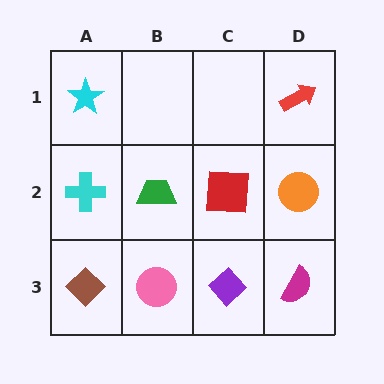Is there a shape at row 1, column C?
No, that cell is empty.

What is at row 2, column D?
An orange circle.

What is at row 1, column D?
A red arrow.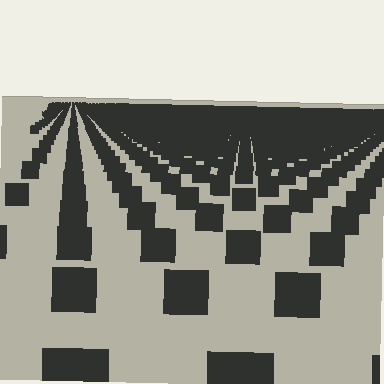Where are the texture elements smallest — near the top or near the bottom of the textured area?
Near the top.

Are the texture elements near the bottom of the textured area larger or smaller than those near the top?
Larger. Near the bottom, elements are closer to the viewer and appear at a bigger on-screen size.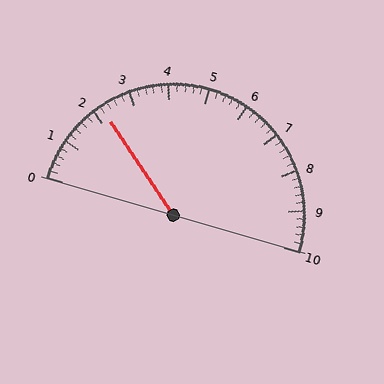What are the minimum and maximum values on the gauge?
The gauge ranges from 0 to 10.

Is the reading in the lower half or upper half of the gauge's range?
The reading is in the lower half of the range (0 to 10).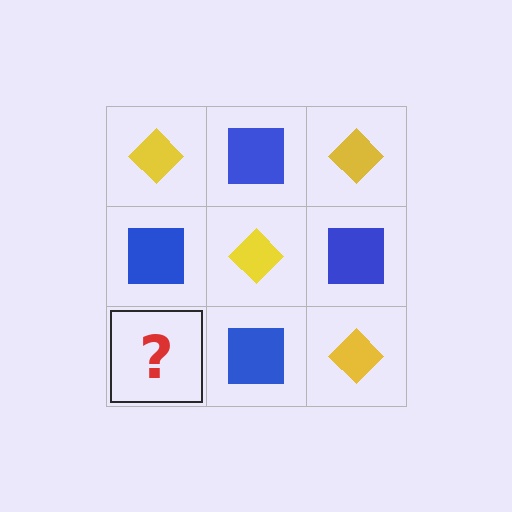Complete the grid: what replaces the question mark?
The question mark should be replaced with a yellow diamond.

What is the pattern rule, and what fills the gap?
The rule is that it alternates yellow diamond and blue square in a checkerboard pattern. The gap should be filled with a yellow diamond.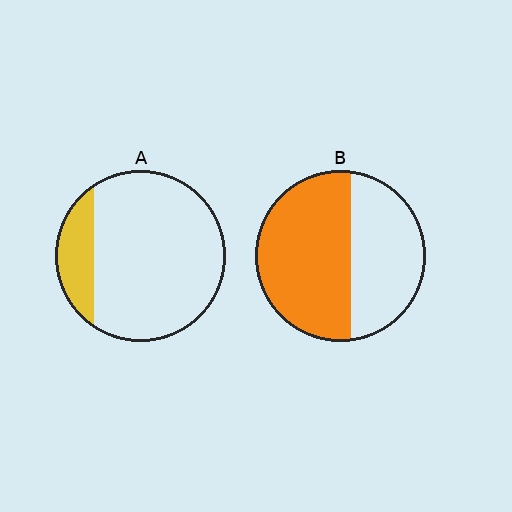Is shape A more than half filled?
No.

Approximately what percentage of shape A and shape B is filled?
A is approximately 15% and B is approximately 60%.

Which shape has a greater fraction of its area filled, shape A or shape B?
Shape B.